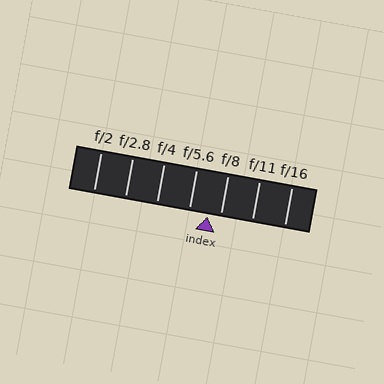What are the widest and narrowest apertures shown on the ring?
The widest aperture shown is f/2 and the narrowest is f/16.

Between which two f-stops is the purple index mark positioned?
The index mark is between f/5.6 and f/8.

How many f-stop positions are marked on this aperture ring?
There are 7 f-stop positions marked.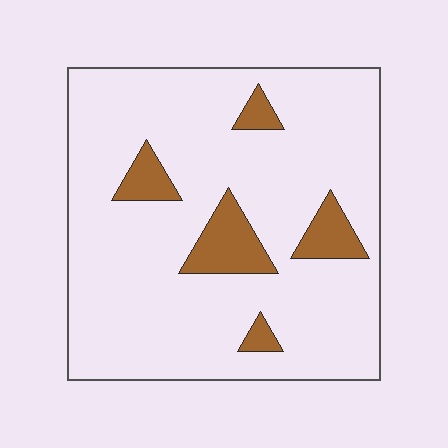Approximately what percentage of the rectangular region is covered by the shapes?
Approximately 10%.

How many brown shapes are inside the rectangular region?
5.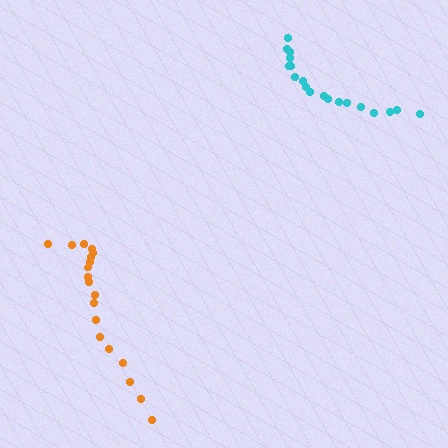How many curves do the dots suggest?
There are 2 distinct paths.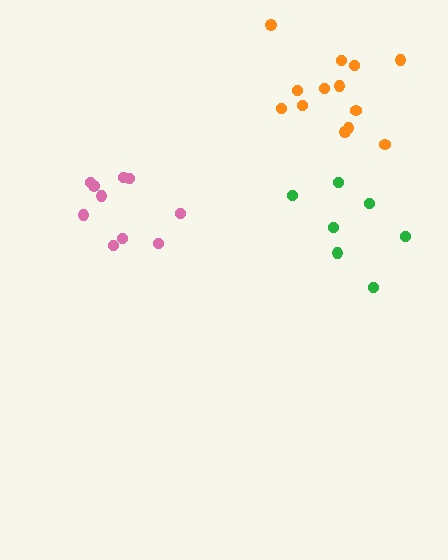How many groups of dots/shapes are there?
There are 3 groups.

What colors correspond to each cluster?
The clusters are colored: green, orange, pink.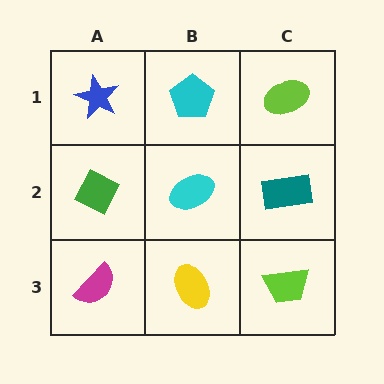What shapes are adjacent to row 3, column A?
A green diamond (row 2, column A), a yellow ellipse (row 3, column B).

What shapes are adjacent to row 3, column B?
A cyan ellipse (row 2, column B), a magenta semicircle (row 3, column A), a lime trapezoid (row 3, column C).